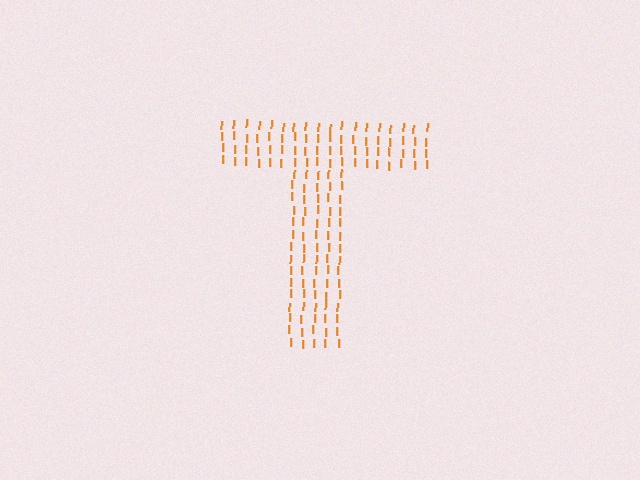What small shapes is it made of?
It is made of small letter I's.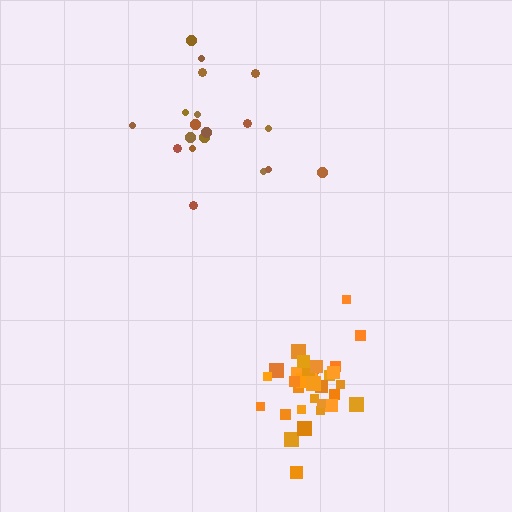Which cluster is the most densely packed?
Orange.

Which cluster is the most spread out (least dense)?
Brown.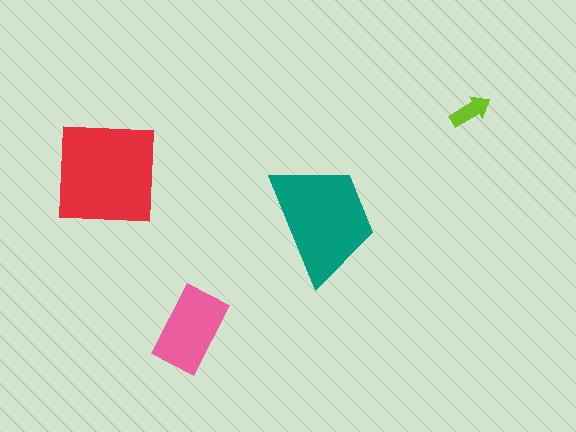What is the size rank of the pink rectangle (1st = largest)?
3rd.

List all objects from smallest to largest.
The lime arrow, the pink rectangle, the teal trapezoid, the red square.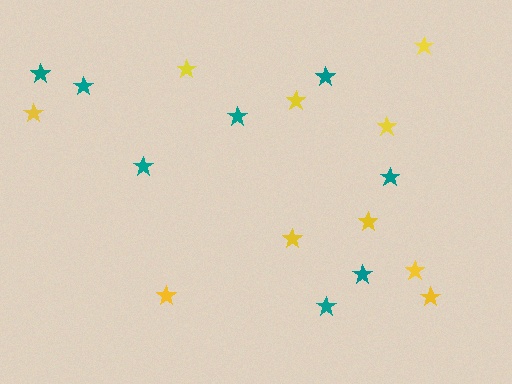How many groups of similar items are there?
There are 2 groups: one group of teal stars (8) and one group of yellow stars (10).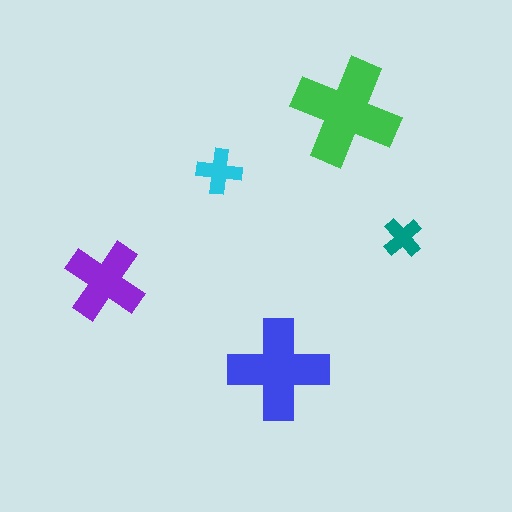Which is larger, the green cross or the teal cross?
The green one.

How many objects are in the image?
There are 5 objects in the image.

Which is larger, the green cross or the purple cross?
The green one.